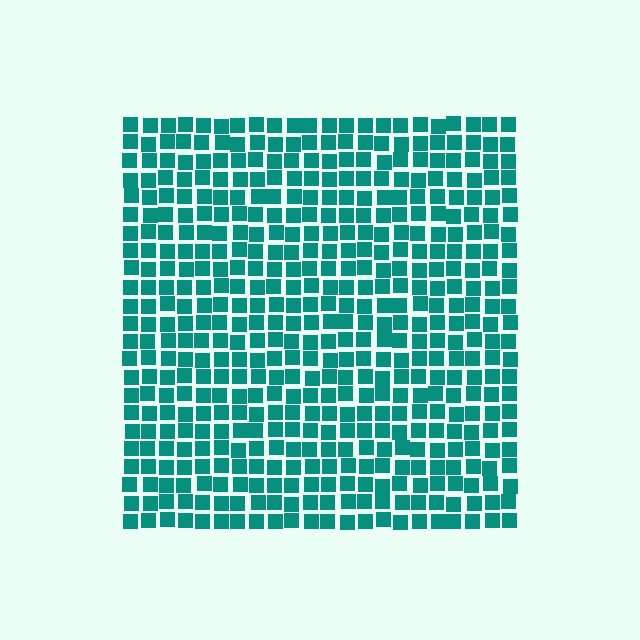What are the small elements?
The small elements are squares.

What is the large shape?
The large shape is a square.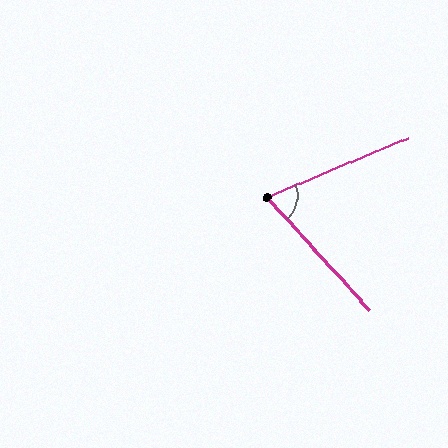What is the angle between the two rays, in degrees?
Approximately 71 degrees.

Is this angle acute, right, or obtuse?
It is acute.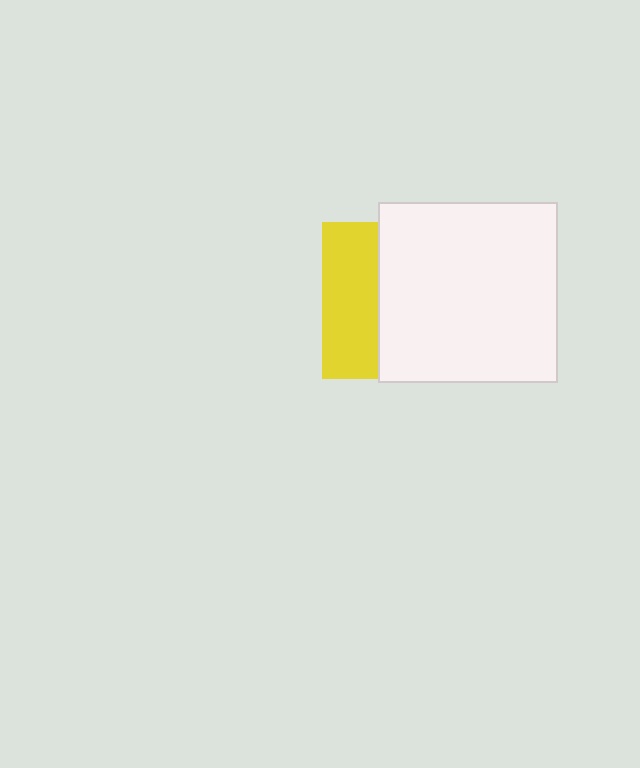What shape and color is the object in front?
The object in front is a white square.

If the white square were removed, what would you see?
You would see the complete yellow square.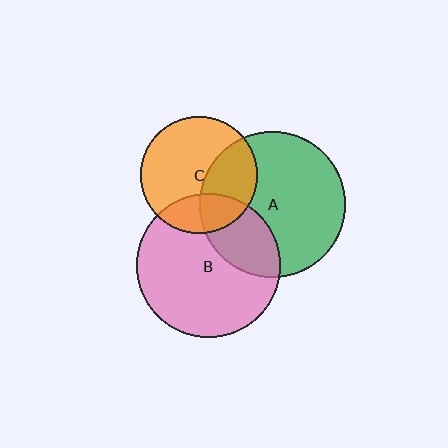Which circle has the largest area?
Circle A (green).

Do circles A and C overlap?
Yes.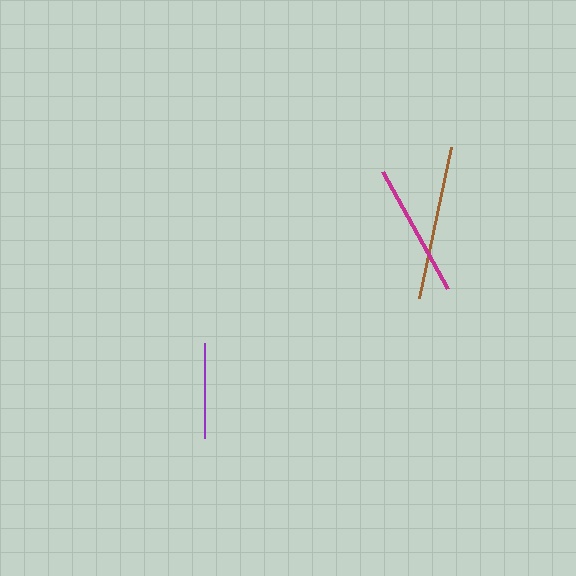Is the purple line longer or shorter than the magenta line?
The magenta line is longer than the purple line.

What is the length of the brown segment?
The brown segment is approximately 155 pixels long.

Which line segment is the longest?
The brown line is the longest at approximately 155 pixels.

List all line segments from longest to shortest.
From longest to shortest: brown, magenta, purple.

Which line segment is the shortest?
The purple line is the shortest at approximately 95 pixels.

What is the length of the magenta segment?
The magenta segment is approximately 134 pixels long.